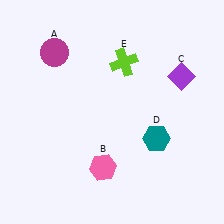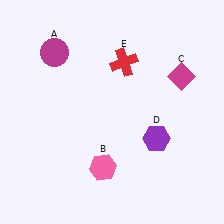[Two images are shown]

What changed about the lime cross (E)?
In Image 1, E is lime. In Image 2, it changed to red.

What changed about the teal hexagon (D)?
In Image 1, D is teal. In Image 2, it changed to purple.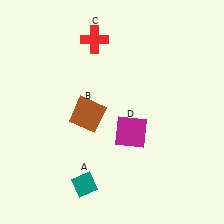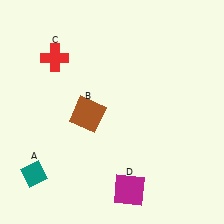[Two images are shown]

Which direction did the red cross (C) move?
The red cross (C) moved left.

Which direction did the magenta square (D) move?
The magenta square (D) moved down.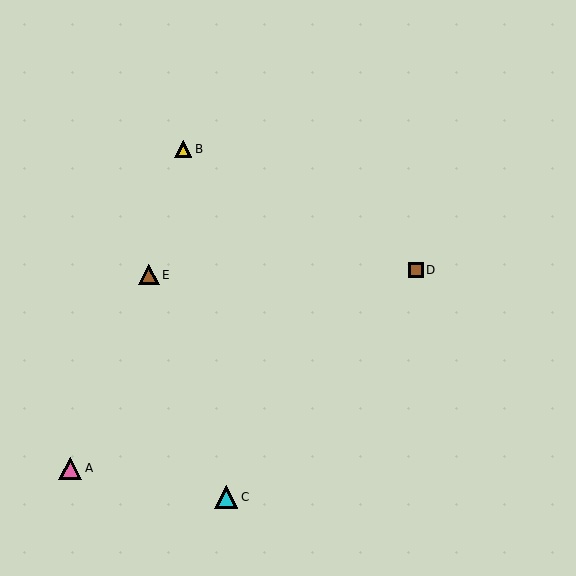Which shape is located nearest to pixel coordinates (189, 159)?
The yellow triangle (labeled B) at (183, 149) is nearest to that location.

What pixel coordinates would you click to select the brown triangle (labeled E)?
Click at (149, 275) to select the brown triangle E.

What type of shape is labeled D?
Shape D is a brown square.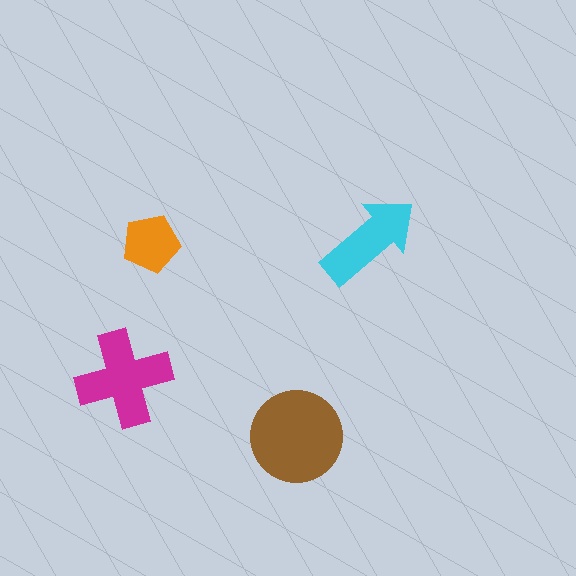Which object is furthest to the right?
The cyan arrow is rightmost.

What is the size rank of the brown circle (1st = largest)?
1st.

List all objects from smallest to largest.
The orange pentagon, the cyan arrow, the magenta cross, the brown circle.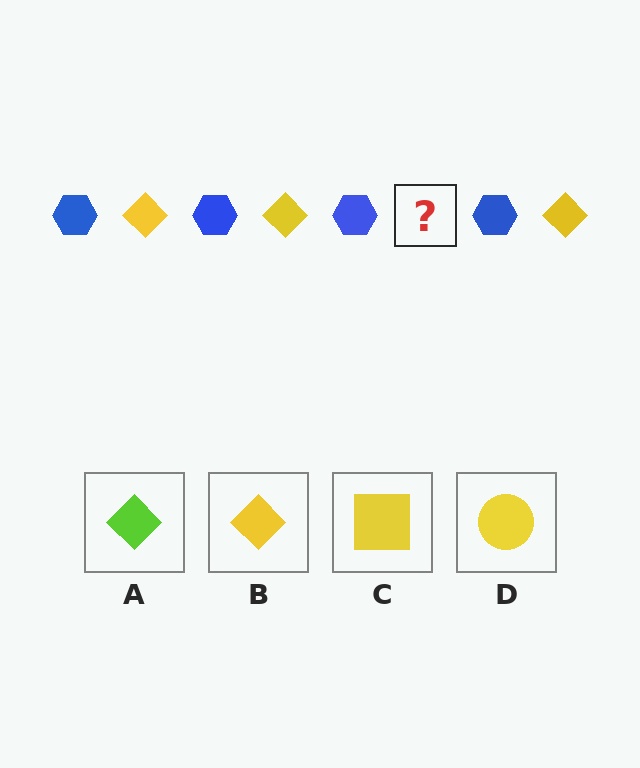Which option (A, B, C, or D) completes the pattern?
B.